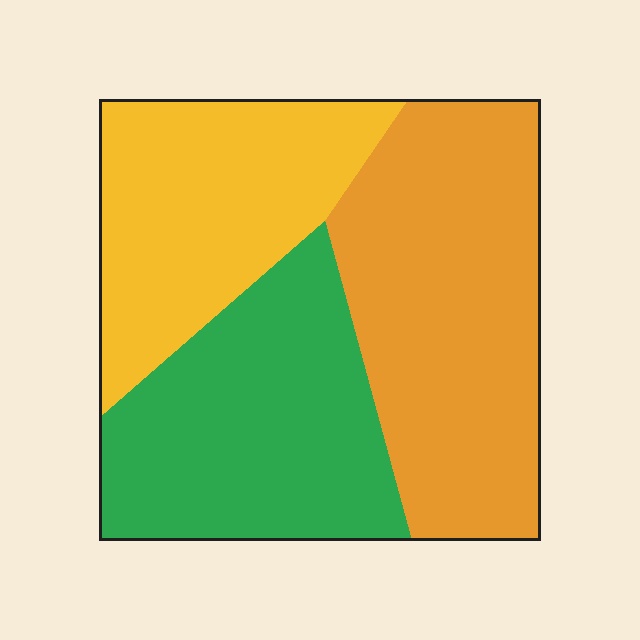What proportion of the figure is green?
Green takes up about one third (1/3) of the figure.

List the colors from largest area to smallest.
From largest to smallest: orange, green, yellow.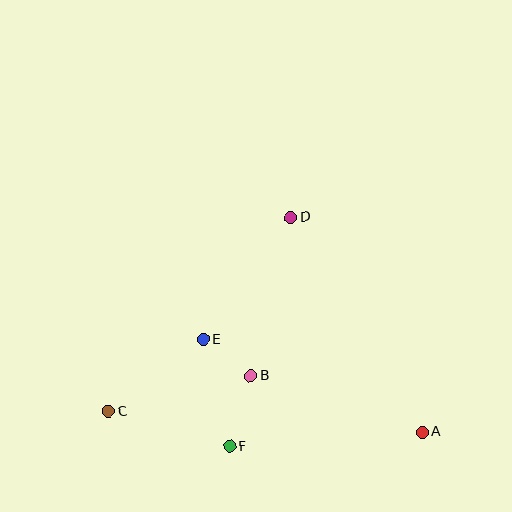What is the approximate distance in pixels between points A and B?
The distance between A and B is approximately 181 pixels.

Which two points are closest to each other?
Points B and E are closest to each other.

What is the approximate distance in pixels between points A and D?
The distance between A and D is approximately 252 pixels.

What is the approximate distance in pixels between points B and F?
The distance between B and F is approximately 74 pixels.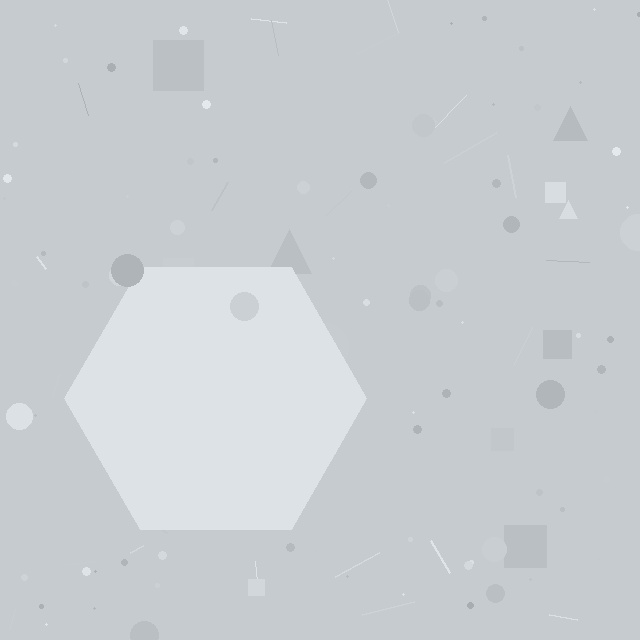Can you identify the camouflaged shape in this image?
The camouflaged shape is a hexagon.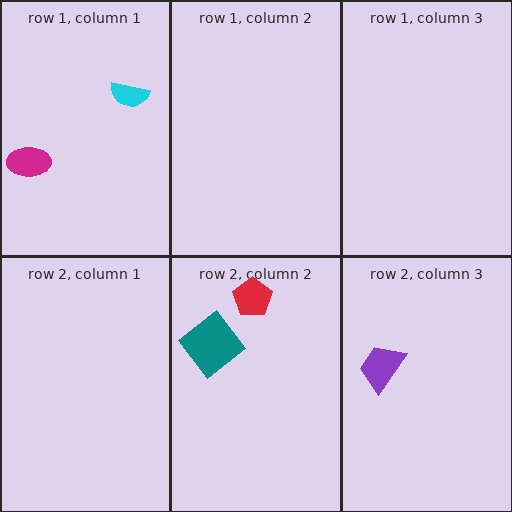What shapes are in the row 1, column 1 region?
The cyan semicircle, the magenta ellipse.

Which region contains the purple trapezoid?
The row 2, column 3 region.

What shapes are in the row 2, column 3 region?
The purple trapezoid.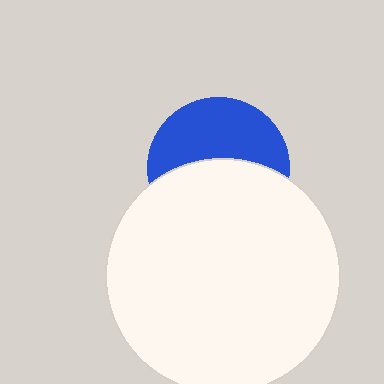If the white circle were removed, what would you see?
You would see the complete blue circle.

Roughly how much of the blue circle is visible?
About half of it is visible (roughly 48%).